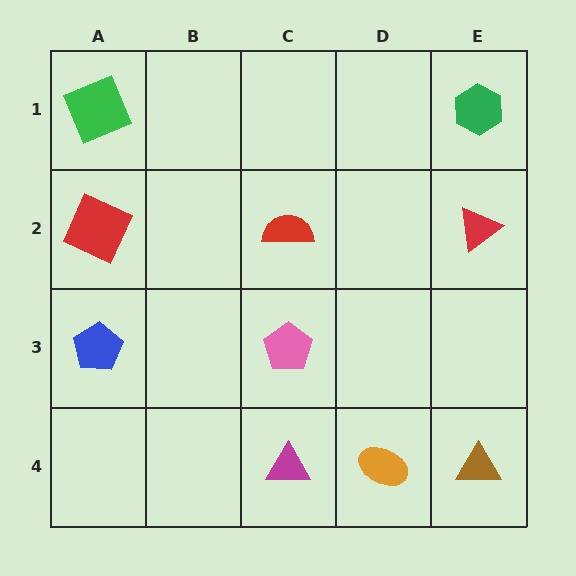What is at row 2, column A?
A red square.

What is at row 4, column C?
A magenta triangle.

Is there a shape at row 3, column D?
No, that cell is empty.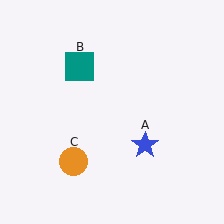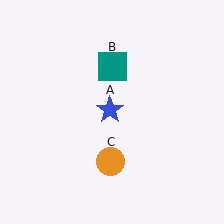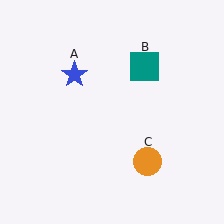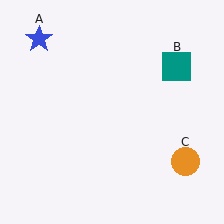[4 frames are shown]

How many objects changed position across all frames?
3 objects changed position: blue star (object A), teal square (object B), orange circle (object C).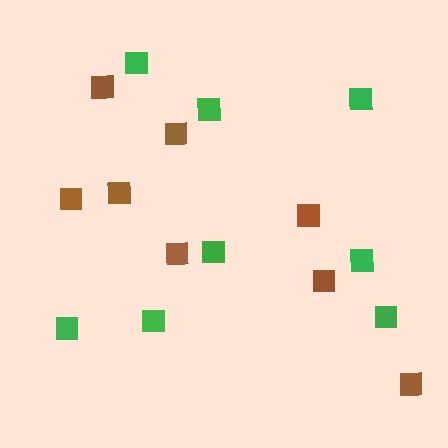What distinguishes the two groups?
There are 2 groups: one group of brown squares (8) and one group of green squares (8).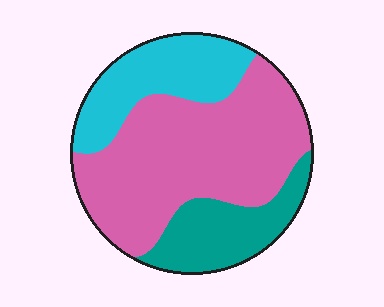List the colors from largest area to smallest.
From largest to smallest: pink, cyan, teal.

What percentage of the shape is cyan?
Cyan takes up less than a quarter of the shape.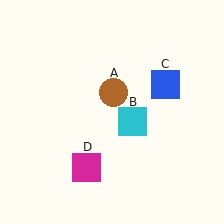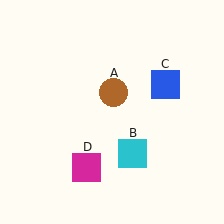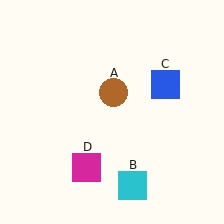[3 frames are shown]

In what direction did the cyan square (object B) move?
The cyan square (object B) moved down.